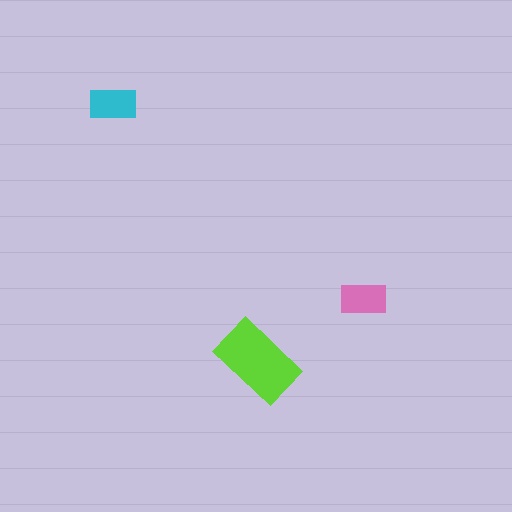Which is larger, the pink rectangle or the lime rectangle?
The lime one.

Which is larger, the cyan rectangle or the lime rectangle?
The lime one.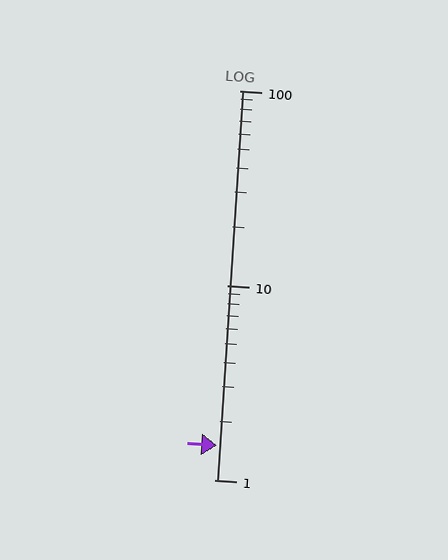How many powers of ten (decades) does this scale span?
The scale spans 2 decades, from 1 to 100.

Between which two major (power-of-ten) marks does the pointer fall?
The pointer is between 1 and 10.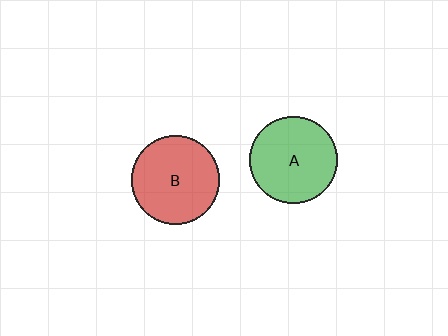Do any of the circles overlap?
No, none of the circles overlap.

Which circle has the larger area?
Circle B (red).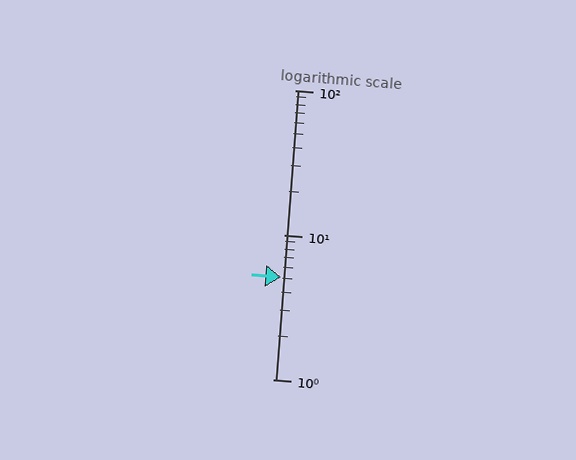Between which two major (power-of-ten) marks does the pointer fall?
The pointer is between 1 and 10.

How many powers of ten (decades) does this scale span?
The scale spans 2 decades, from 1 to 100.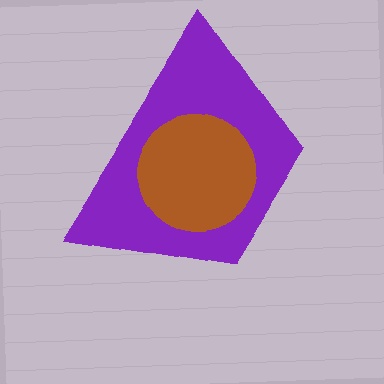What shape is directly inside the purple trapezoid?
The brown circle.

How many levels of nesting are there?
2.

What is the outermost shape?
The purple trapezoid.